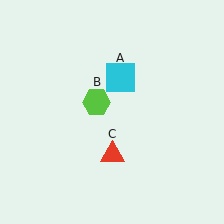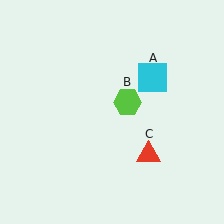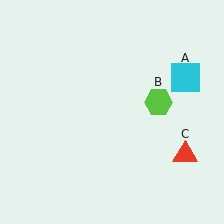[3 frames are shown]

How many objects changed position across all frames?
3 objects changed position: cyan square (object A), lime hexagon (object B), red triangle (object C).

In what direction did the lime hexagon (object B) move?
The lime hexagon (object B) moved right.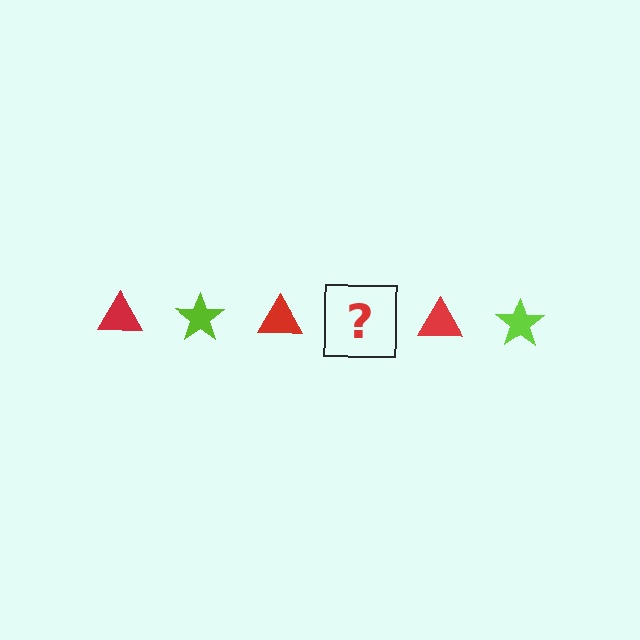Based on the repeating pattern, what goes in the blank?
The blank should be a lime star.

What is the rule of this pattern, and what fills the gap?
The rule is that the pattern alternates between red triangle and lime star. The gap should be filled with a lime star.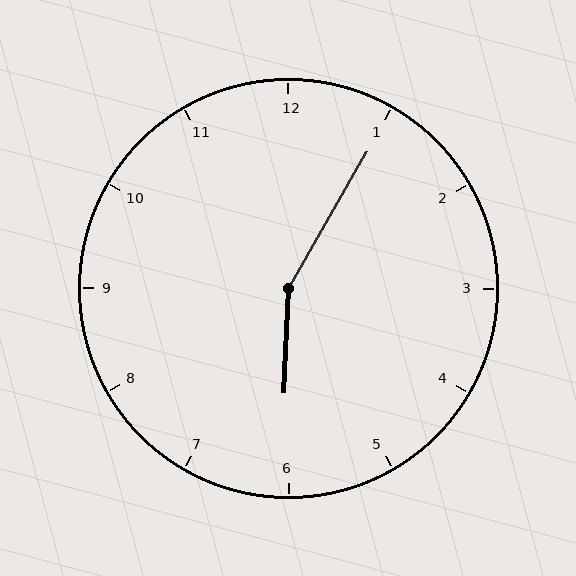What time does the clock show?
6:05.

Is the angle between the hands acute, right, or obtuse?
It is obtuse.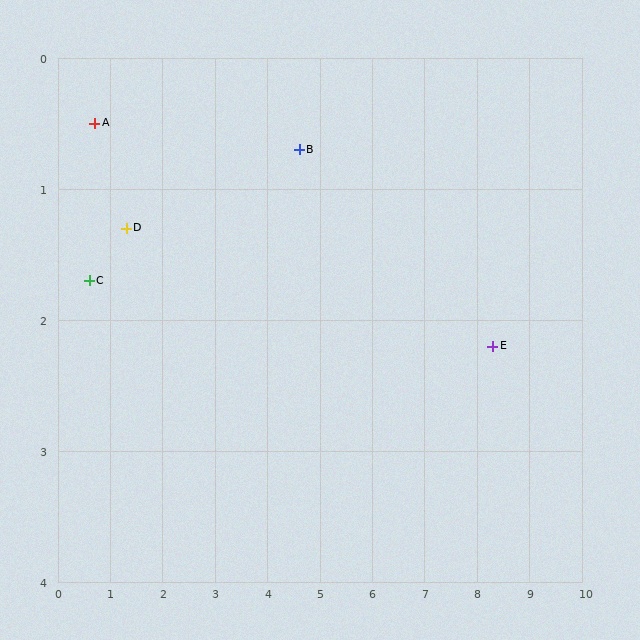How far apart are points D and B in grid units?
Points D and B are about 3.4 grid units apart.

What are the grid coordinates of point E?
Point E is at approximately (8.3, 2.2).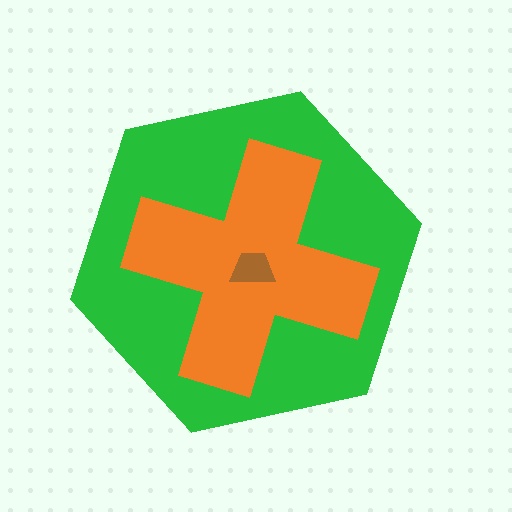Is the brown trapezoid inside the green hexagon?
Yes.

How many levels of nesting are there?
3.